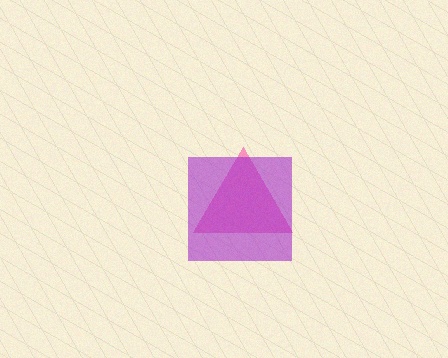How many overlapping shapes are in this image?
There are 2 overlapping shapes in the image.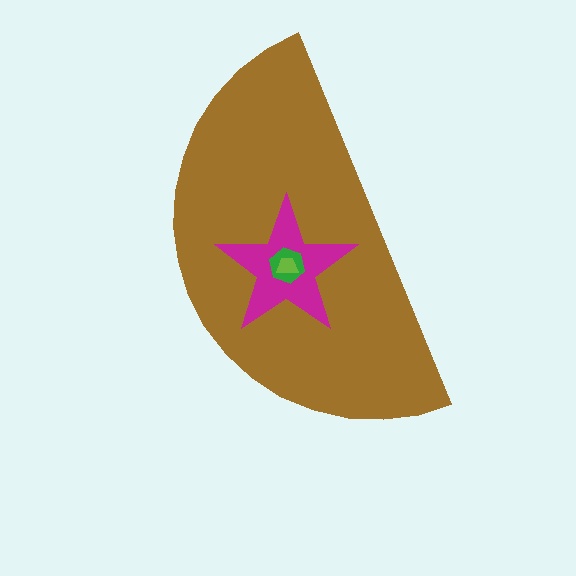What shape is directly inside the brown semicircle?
The magenta star.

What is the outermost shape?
The brown semicircle.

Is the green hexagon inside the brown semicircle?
Yes.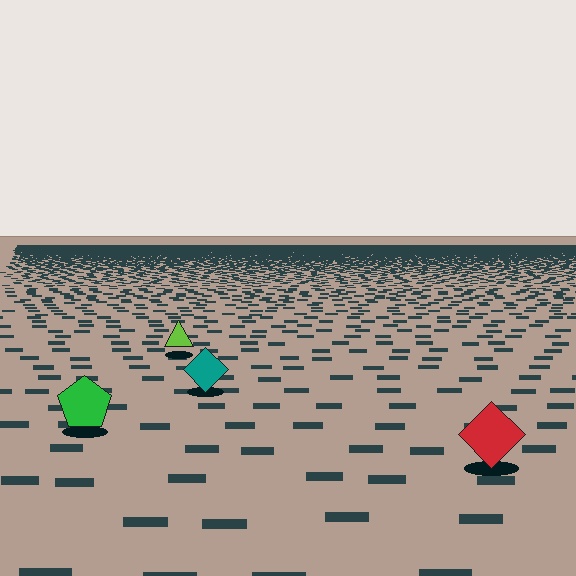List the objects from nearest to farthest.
From nearest to farthest: the red diamond, the green pentagon, the teal diamond, the lime triangle.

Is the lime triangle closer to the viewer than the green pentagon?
No. The green pentagon is closer — you can tell from the texture gradient: the ground texture is coarser near it.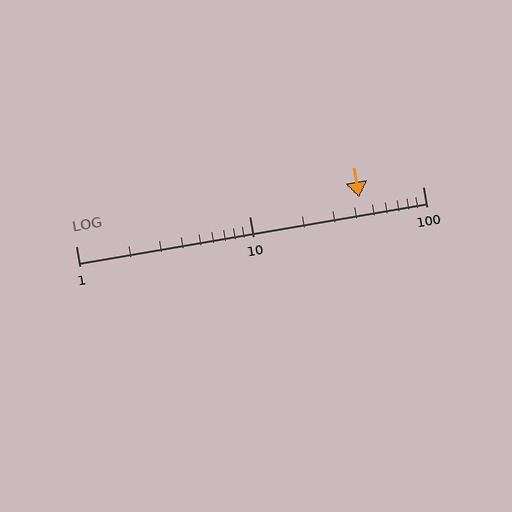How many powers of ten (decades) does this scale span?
The scale spans 2 decades, from 1 to 100.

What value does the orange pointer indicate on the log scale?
The pointer indicates approximately 43.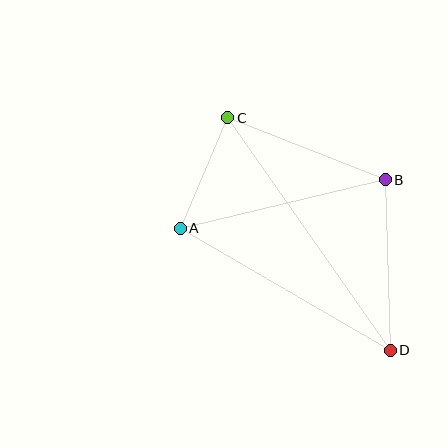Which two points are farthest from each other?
Points C and D are farthest from each other.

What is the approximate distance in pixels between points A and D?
The distance between A and D is approximately 243 pixels.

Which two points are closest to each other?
Points A and C are closest to each other.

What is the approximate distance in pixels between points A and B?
The distance between A and B is approximately 211 pixels.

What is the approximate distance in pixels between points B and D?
The distance between B and D is approximately 171 pixels.